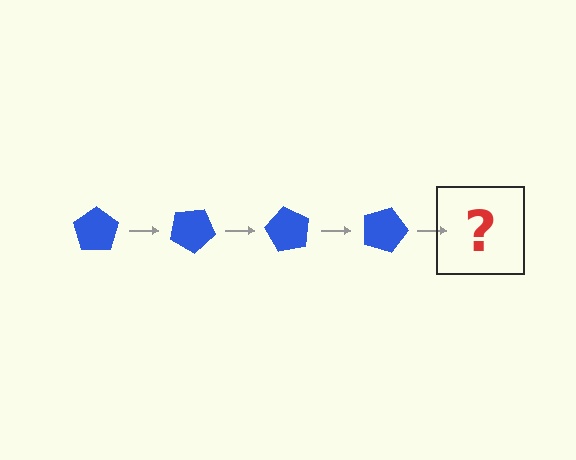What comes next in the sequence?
The next element should be a blue pentagon rotated 120 degrees.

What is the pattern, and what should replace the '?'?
The pattern is that the pentagon rotates 30 degrees each step. The '?' should be a blue pentagon rotated 120 degrees.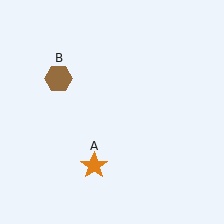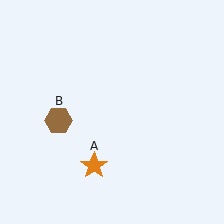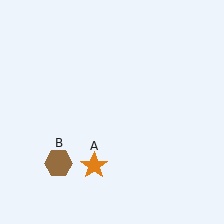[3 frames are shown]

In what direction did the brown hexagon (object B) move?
The brown hexagon (object B) moved down.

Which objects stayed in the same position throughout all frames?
Orange star (object A) remained stationary.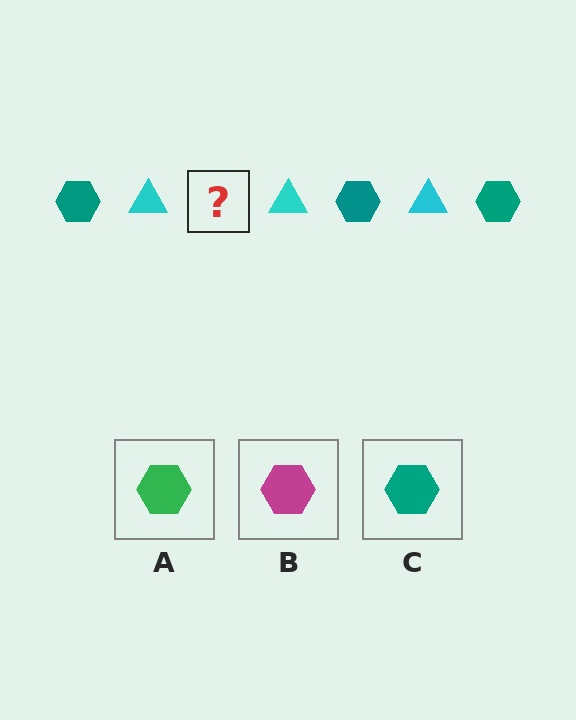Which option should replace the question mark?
Option C.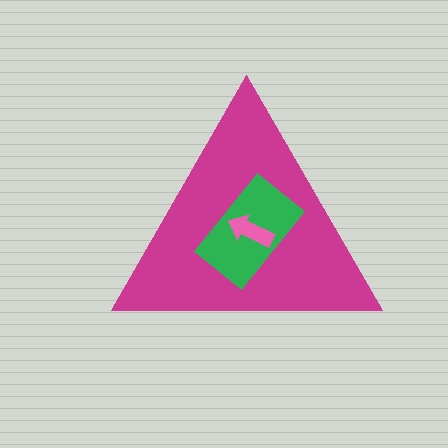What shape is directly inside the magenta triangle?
The green rectangle.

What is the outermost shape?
The magenta triangle.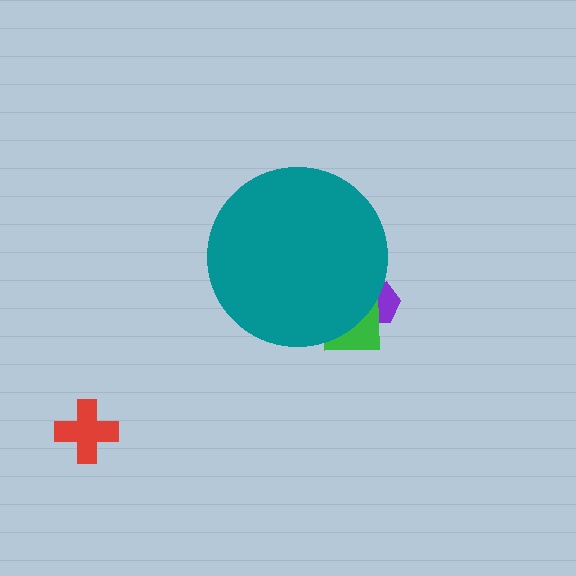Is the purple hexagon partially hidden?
Yes, the purple hexagon is partially hidden behind the teal circle.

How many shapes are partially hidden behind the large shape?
2 shapes are partially hidden.